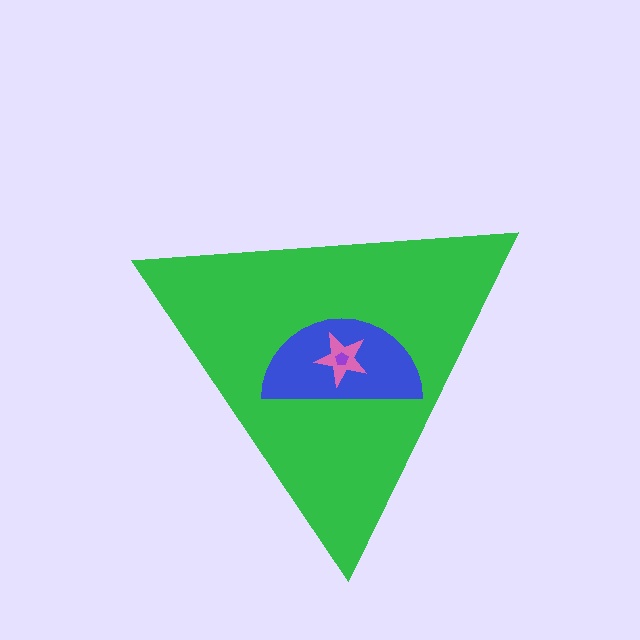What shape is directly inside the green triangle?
The blue semicircle.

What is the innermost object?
The purple pentagon.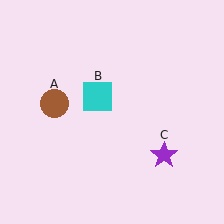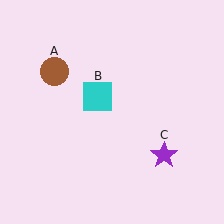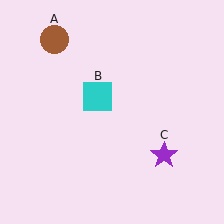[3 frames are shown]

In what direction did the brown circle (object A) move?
The brown circle (object A) moved up.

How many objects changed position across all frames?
1 object changed position: brown circle (object A).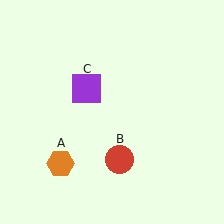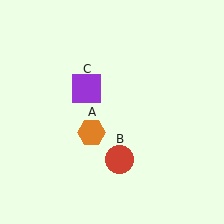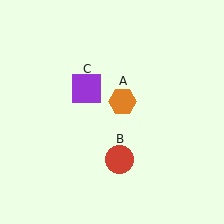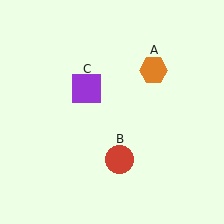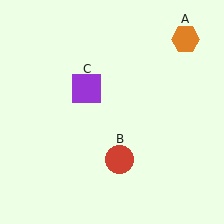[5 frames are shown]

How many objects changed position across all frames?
1 object changed position: orange hexagon (object A).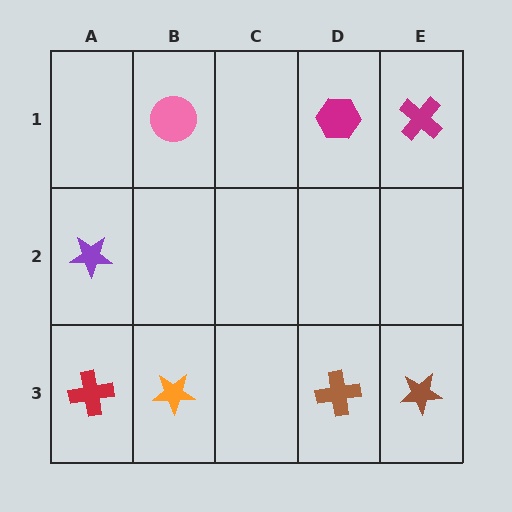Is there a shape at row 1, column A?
No, that cell is empty.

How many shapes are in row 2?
1 shape.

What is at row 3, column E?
A brown star.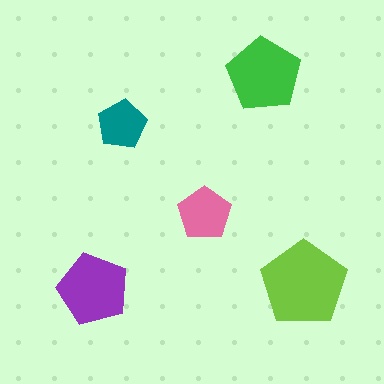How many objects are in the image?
There are 5 objects in the image.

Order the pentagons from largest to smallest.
the lime one, the green one, the purple one, the pink one, the teal one.